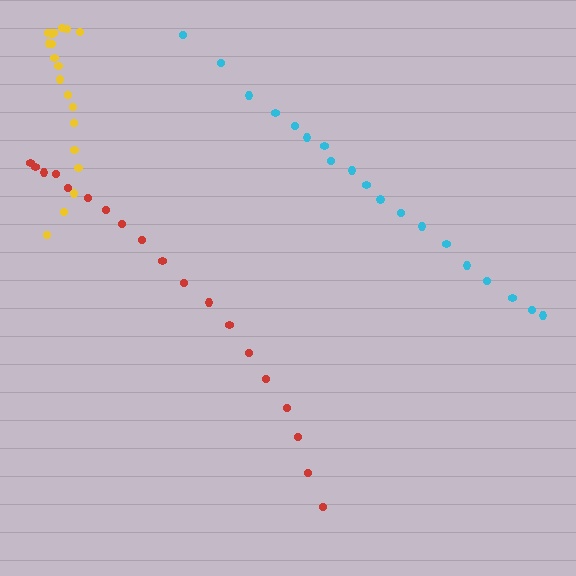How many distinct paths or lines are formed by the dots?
There are 3 distinct paths.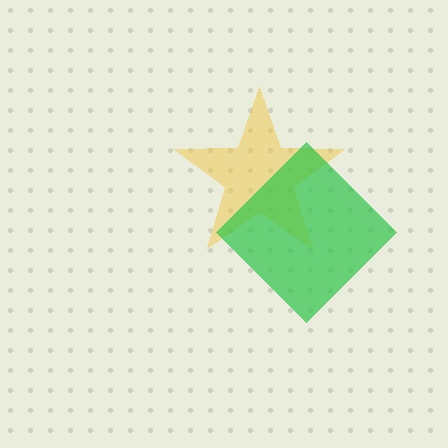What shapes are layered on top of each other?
The layered shapes are: a yellow star, a green diamond.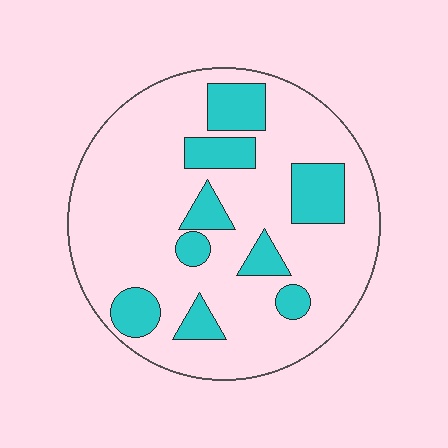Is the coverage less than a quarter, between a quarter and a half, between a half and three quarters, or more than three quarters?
Less than a quarter.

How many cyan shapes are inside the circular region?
9.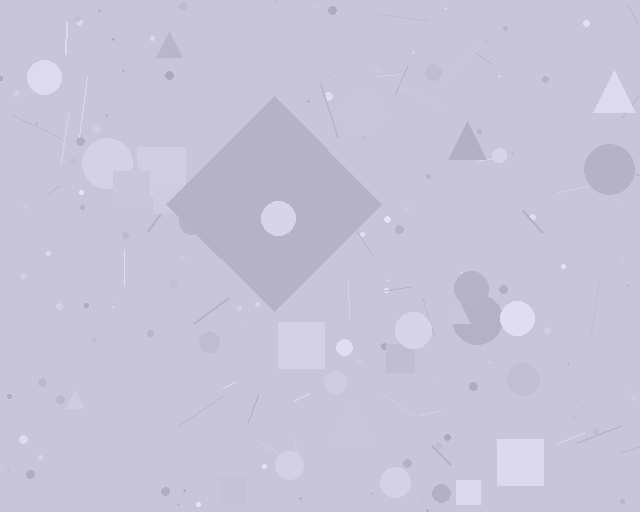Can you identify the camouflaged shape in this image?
The camouflaged shape is a diamond.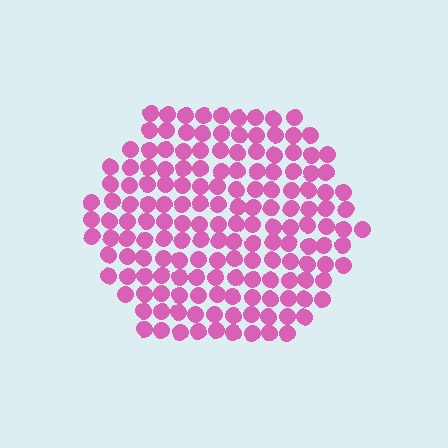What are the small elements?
The small elements are circles.